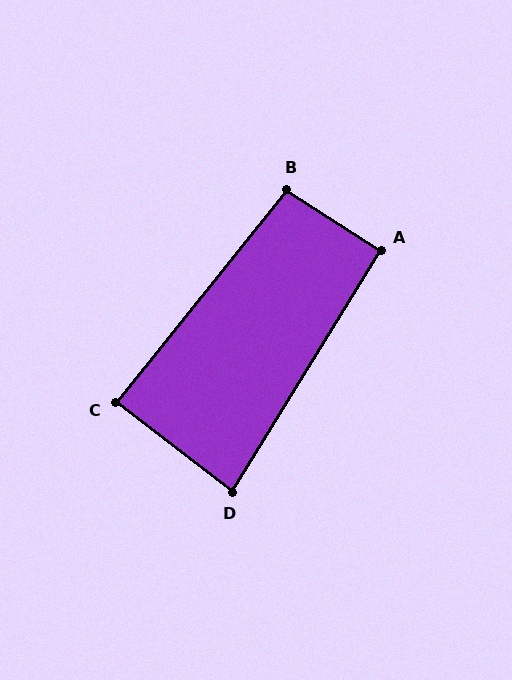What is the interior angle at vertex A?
Approximately 91 degrees (approximately right).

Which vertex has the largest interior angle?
B, at approximately 96 degrees.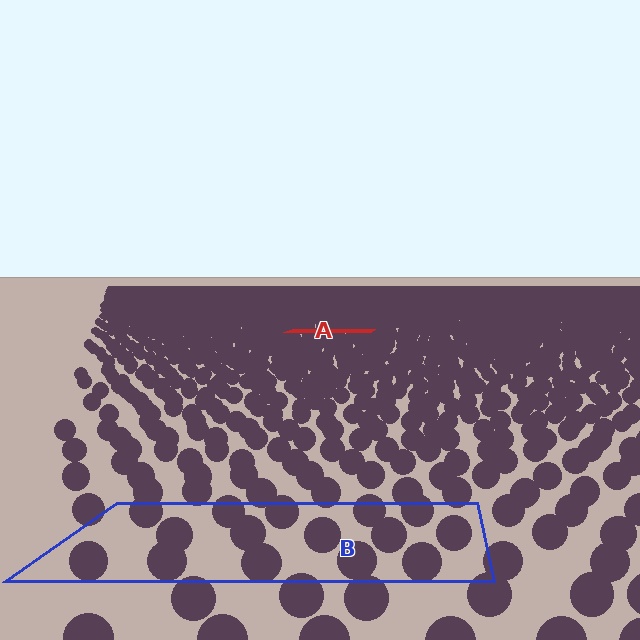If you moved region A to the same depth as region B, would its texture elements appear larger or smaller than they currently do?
They would appear larger. At a closer depth, the same texture elements are projected at a bigger on-screen size.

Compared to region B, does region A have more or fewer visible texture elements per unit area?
Region A has more texture elements per unit area — they are packed more densely because it is farther away.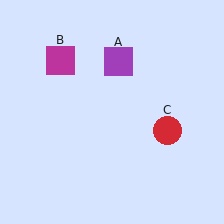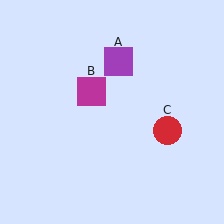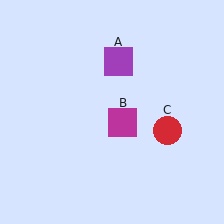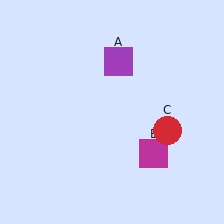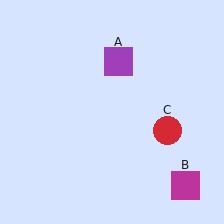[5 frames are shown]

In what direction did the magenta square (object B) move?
The magenta square (object B) moved down and to the right.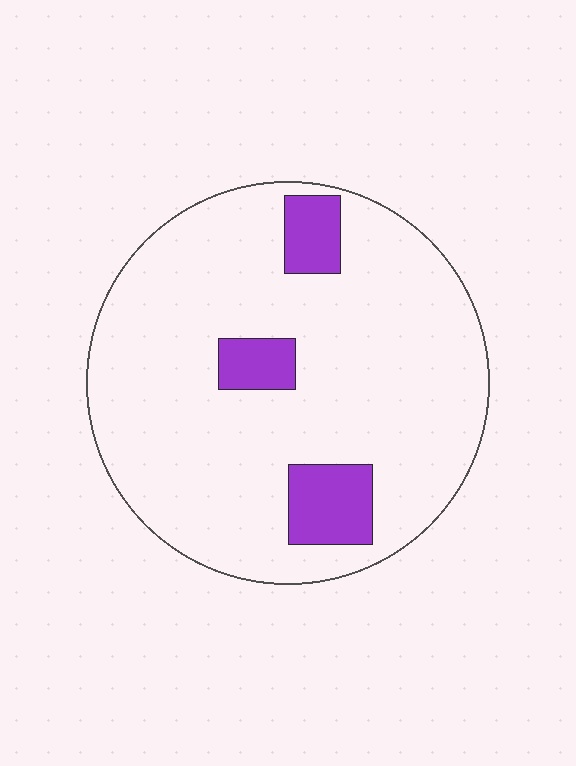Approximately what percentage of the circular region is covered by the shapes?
Approximately 10%.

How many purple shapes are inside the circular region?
3.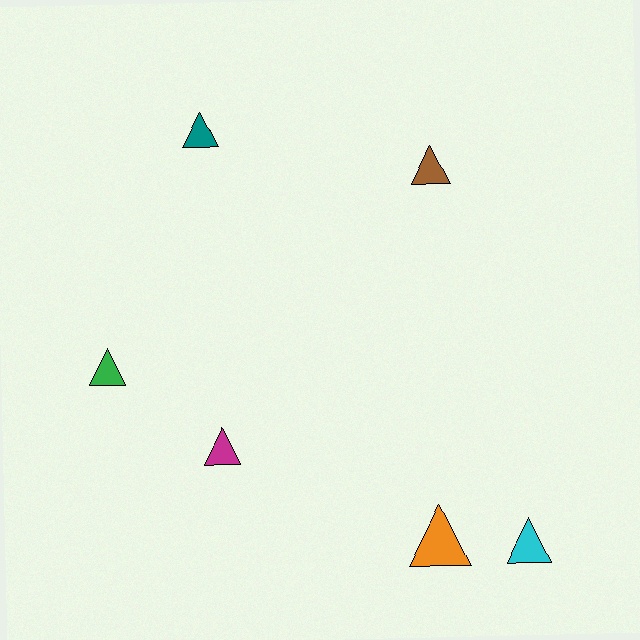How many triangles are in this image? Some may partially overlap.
There are 6 triangles.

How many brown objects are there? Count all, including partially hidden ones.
There is 1 brown object.